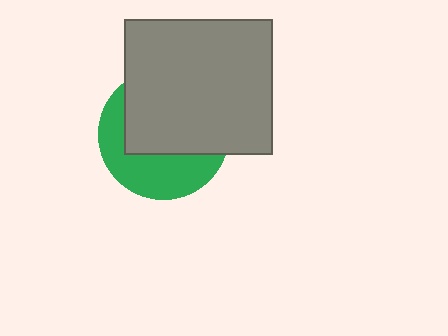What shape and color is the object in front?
The object in front is a gray rectangle.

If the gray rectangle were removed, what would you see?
You would see the complete green circle.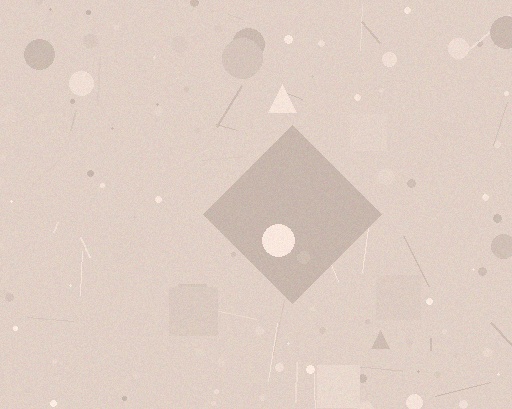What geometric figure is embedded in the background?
A diamond is embedded in the background.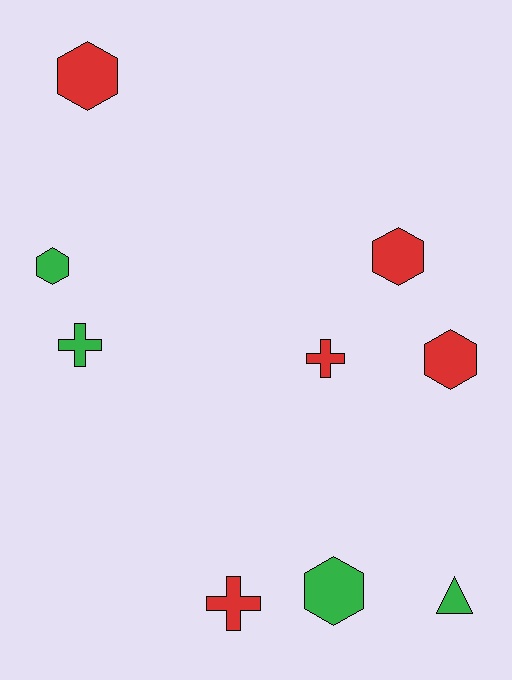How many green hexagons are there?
There are 2 green hexagons.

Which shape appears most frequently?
Hexagon, with 5 objects.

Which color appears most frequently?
Red, with 5 objects.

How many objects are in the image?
There are 9 objects.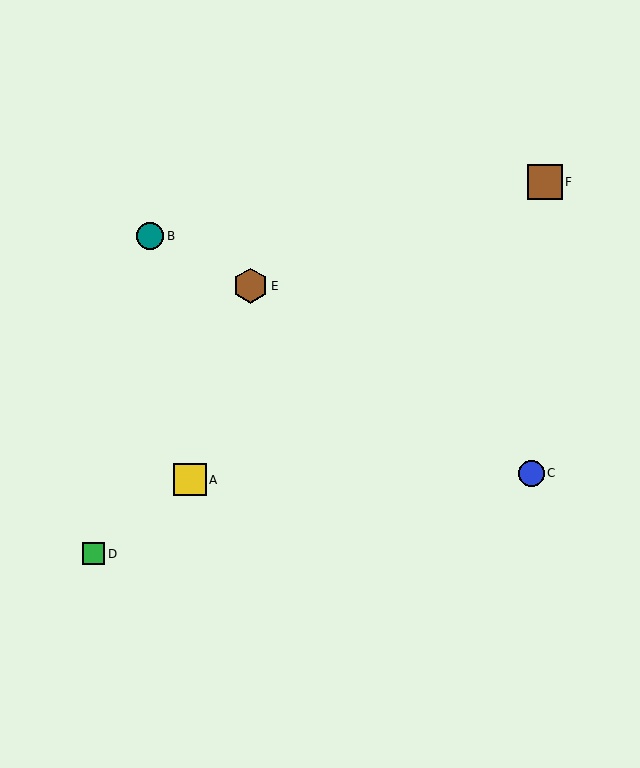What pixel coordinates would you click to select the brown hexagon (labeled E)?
Click at (250, 286) to select the brown hexagon E.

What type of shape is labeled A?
Shape A is a yellow square.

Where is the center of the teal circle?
The center of the teal circle is at (150, 236).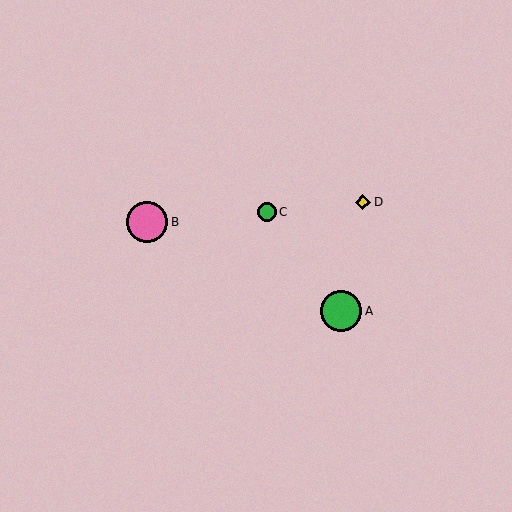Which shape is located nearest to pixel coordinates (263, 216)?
The green circle (labeled C) at (267, 212) is nearest to that location.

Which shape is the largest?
The pink circle (labeled B) is the largest.